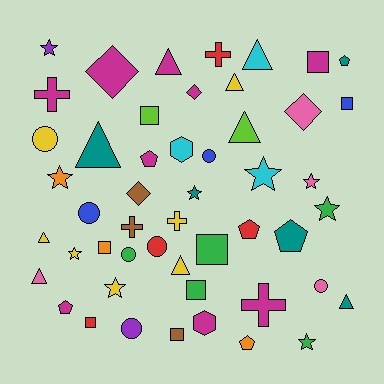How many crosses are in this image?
There are 5 crosses.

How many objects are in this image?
There are 50 objects.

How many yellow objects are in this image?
There are 7 yellow objects.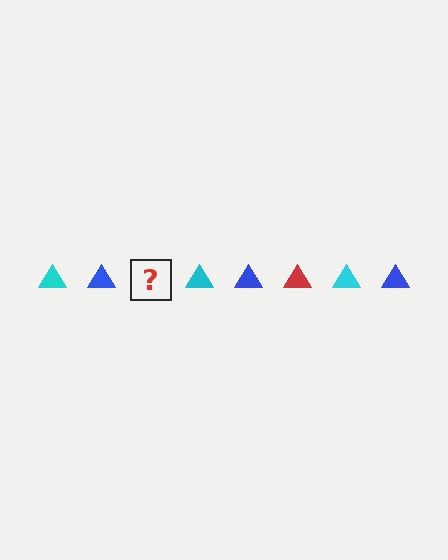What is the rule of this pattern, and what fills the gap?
The rule is that the pattern cycles through cyan, blue, red triangles. The gap should be filled with a red triangle.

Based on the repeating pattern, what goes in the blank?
The blank should be a red triangle.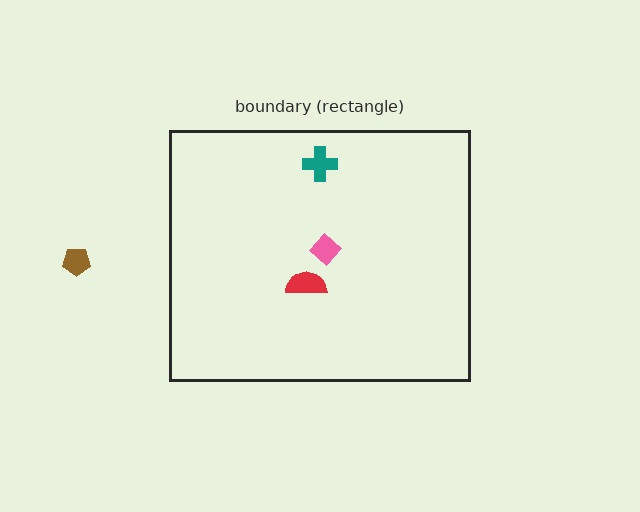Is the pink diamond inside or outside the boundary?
Inside.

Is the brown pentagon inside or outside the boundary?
Outside.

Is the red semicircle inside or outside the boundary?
Inside.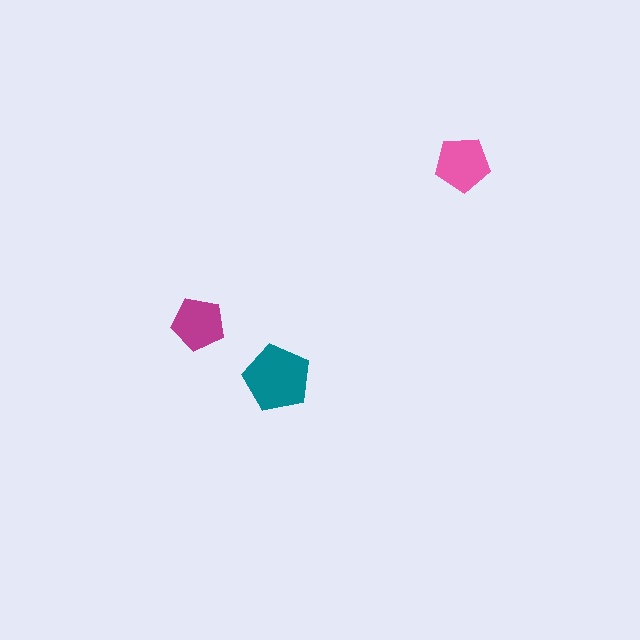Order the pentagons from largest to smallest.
the teal one, the pink one, the magenta one.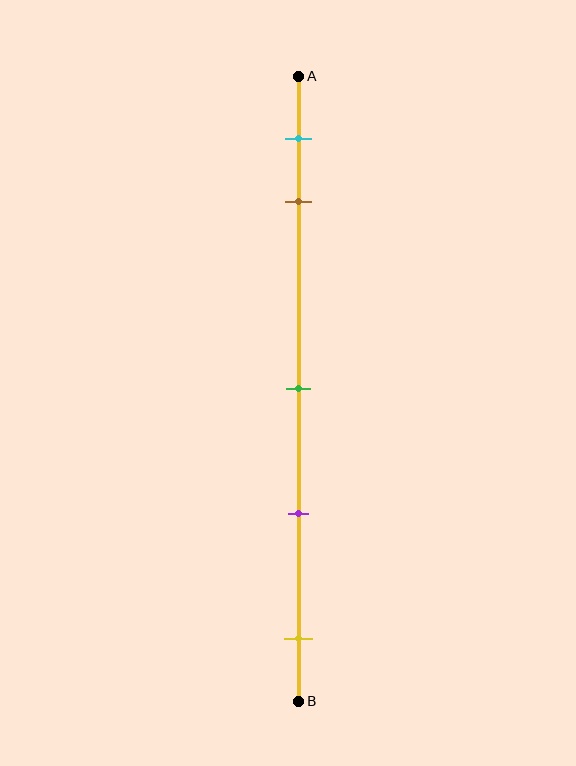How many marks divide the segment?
There are 5 marks dividing the segment.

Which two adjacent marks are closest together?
The cyan and brown marks are the closest adjacent pair.